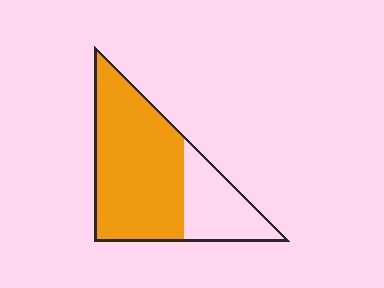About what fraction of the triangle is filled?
About two thirds (2/3).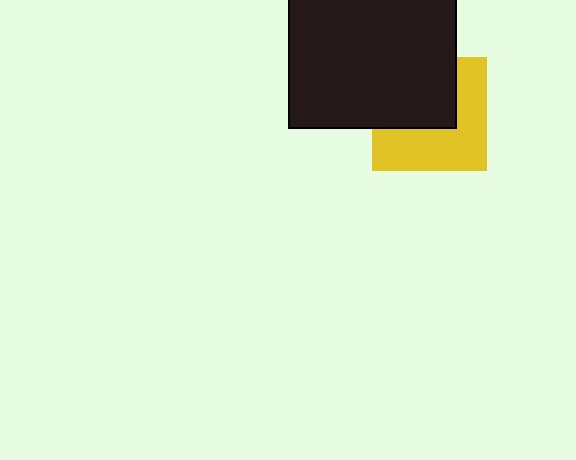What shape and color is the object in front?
The object in front is a black rectangle.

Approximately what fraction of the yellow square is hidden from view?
Roughly 47% of the yellow square is hidden behind the black rectangle.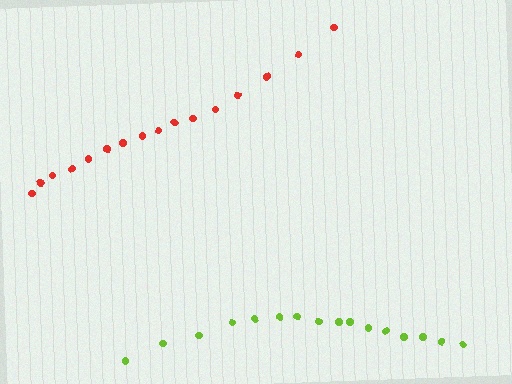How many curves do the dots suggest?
There are 2 distinct paths.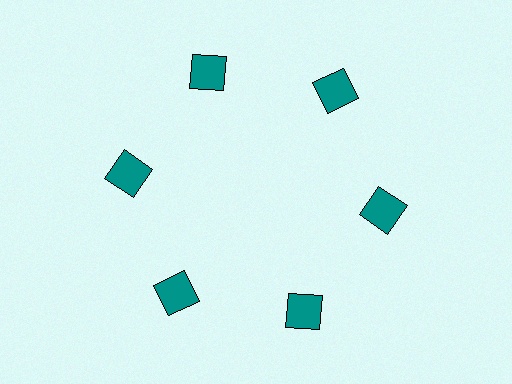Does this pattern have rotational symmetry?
Yes, this pattern has 6-fold rotational symmetry. It looks the same after rotating 60 degrees around the center.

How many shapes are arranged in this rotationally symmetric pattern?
There are 6 shapes, arranged in 6 groups of 1.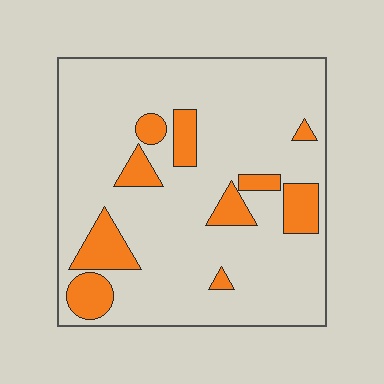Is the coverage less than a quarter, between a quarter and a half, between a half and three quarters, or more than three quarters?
Less than a quarter.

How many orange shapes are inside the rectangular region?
10.